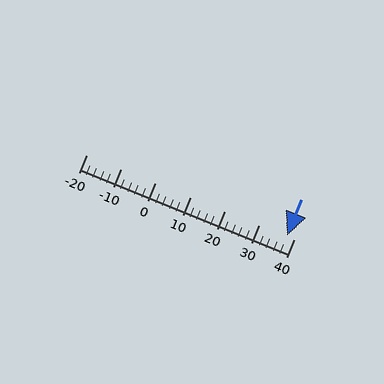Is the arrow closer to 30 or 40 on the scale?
The arrow is closer to 40.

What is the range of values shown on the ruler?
The ruler shows values from -20 to 40.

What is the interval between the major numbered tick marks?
The major tick marks are spaced 10 units apart.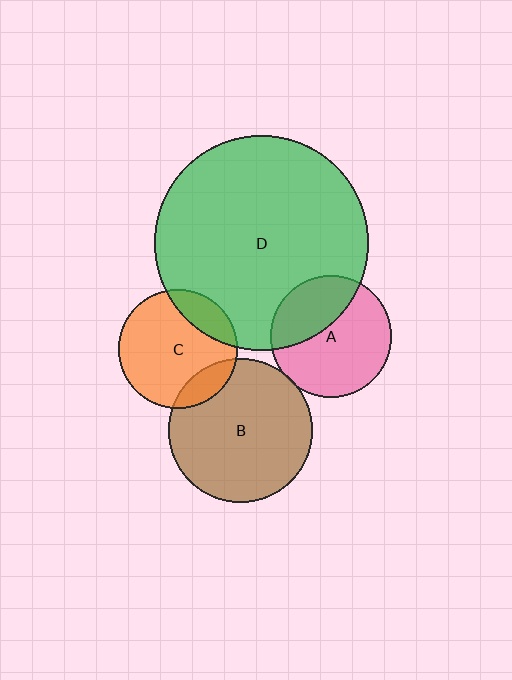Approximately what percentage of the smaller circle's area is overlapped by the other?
Approximately 20%.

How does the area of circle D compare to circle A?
Approximately 3.1 times.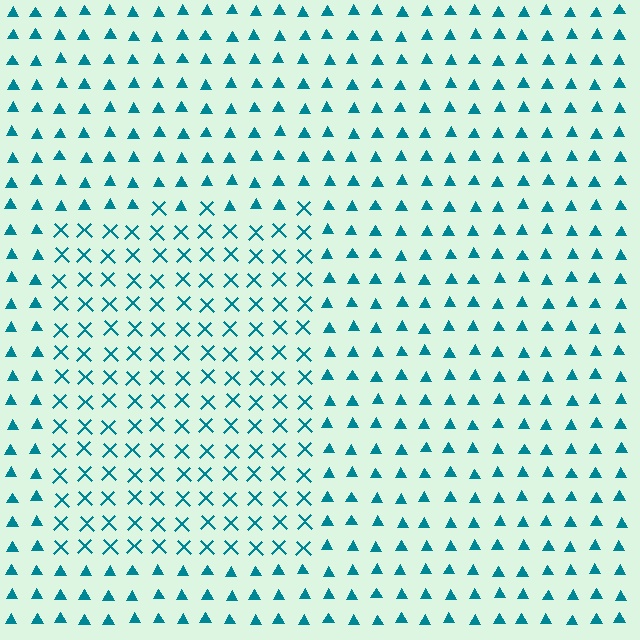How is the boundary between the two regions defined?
The boundary is defined by a change in element shape: X marks inside vs. triangles outside. All elements share the same color and spacing.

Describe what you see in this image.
The image is filled with small teal elements arranged in a uniform grid. A rectangle-shaped region contains X marks, while the surrounding area contains triangles. The boundary is defined purely by the change in element shape.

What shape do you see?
I see a rectangle.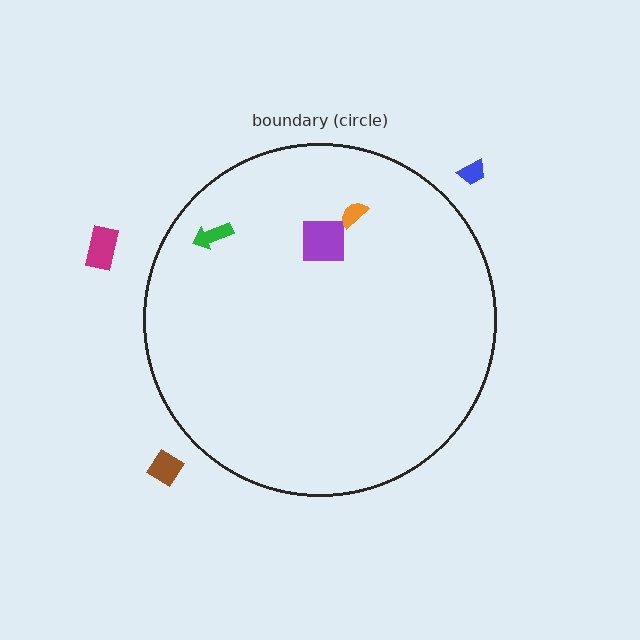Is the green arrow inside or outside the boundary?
Inside.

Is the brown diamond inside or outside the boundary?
Outside.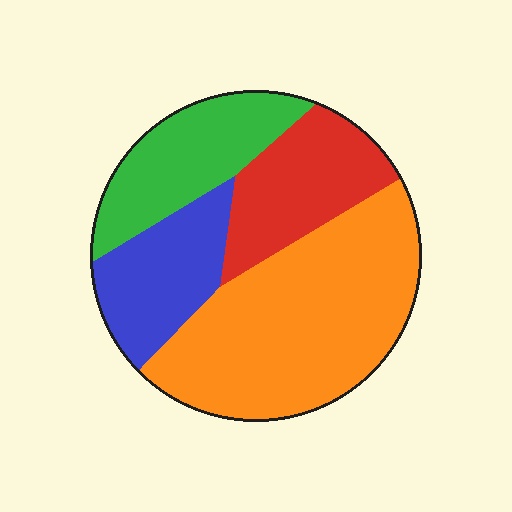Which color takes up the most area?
Orange, at roughly 45%.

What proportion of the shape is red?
Red covers 19% of the shape.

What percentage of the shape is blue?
Blue takes up about one sixth (1/6) of the shape.